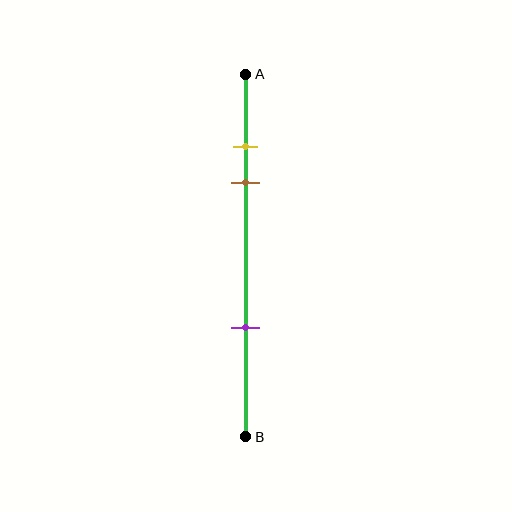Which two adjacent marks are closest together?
The yellow and brown marks are the closest adjacent pair.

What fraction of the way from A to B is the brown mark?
The brown mark is approximately 30% (0.3) of the way from A to B.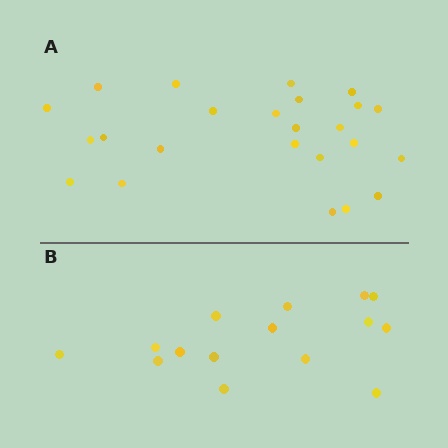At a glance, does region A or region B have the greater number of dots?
Region A (the top region) has more dots.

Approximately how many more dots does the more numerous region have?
Region A has roughly 8 or so more dots than region B.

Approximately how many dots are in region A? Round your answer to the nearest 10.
About 20 dots. (The exact count is 24, which rounds to 20.)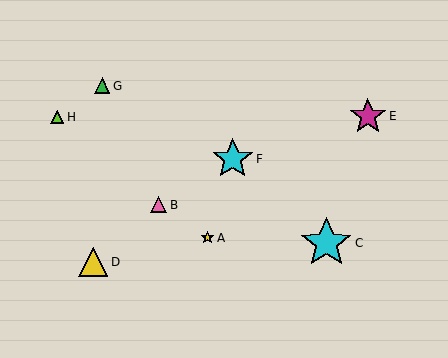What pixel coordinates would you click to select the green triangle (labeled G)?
Click at (102, 86) to select the green triangle G.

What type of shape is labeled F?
Shape F is a cyan star.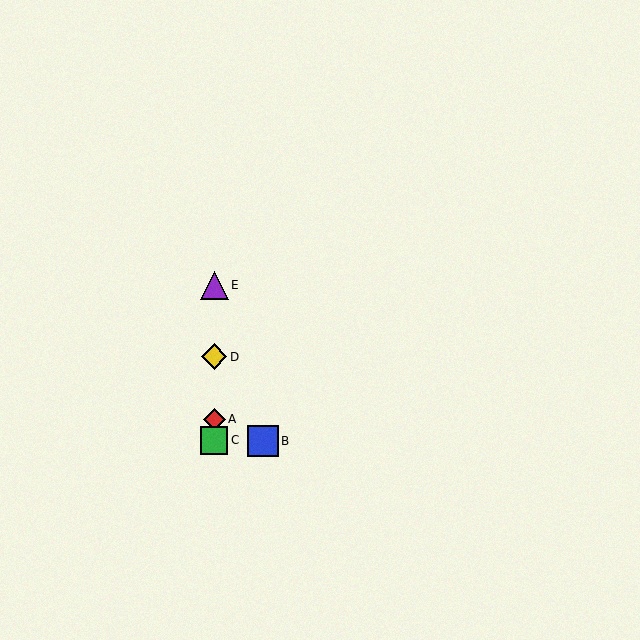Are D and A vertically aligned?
Yes, both are at x≈214.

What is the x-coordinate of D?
Object D is at x≈214.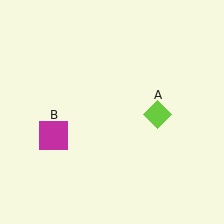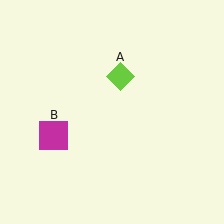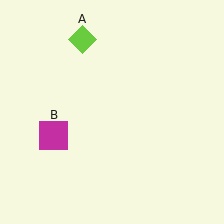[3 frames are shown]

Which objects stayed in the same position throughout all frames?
Magenta square (object B) remained stationary.